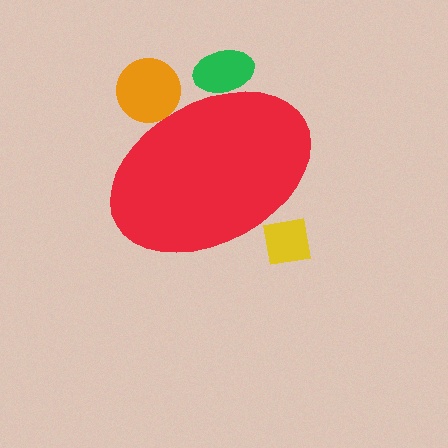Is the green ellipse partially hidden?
Yes, the green ellipse is partially hidden behind the red ellipse.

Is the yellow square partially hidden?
Yes, the yellow square is partially hidden behind the red ellipse.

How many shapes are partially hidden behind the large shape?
3 shapes are partially hidden.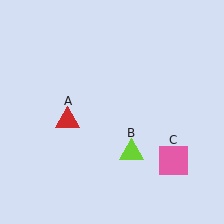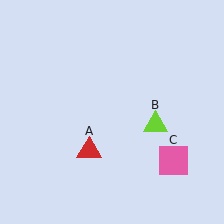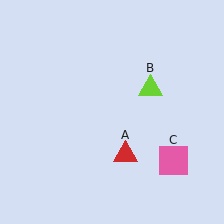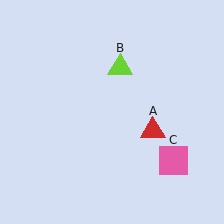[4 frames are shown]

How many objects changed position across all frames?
2 objects changed position: red triangle (object A), lime triangle (object B).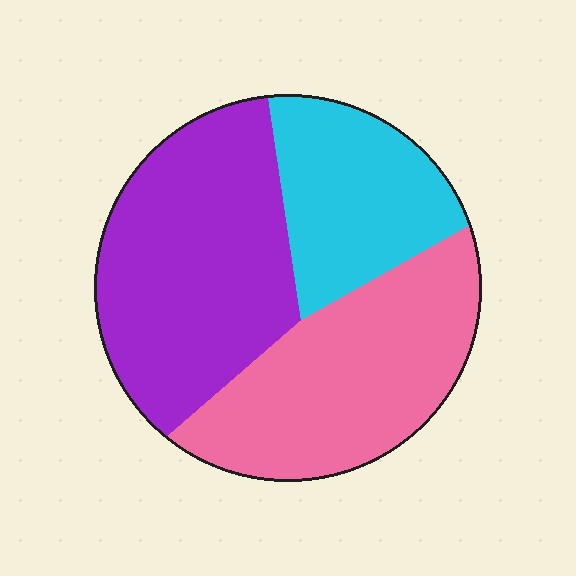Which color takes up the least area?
Cyan, at roughly 25%.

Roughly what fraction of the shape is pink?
Pink covers about 35% of the shape.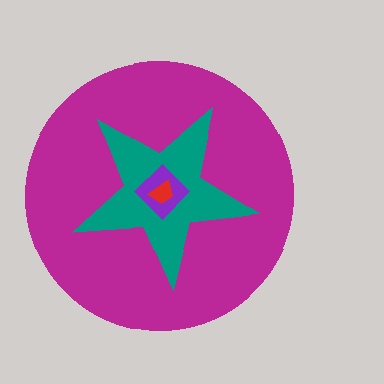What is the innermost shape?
The red trapezoid.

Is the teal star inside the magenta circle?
Yes.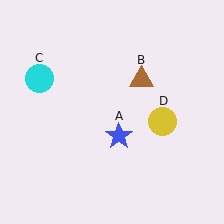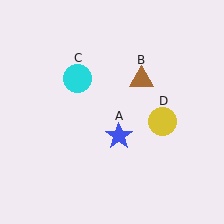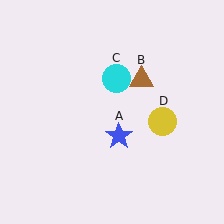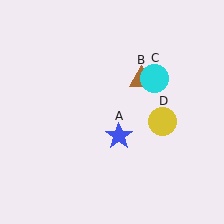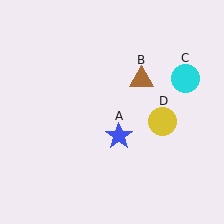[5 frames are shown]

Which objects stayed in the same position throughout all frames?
Blue star (object A) and brown triangle (object B) and yellow circle (object D) remained stationary.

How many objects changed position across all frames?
1 object changed position: cyan circle (object C).